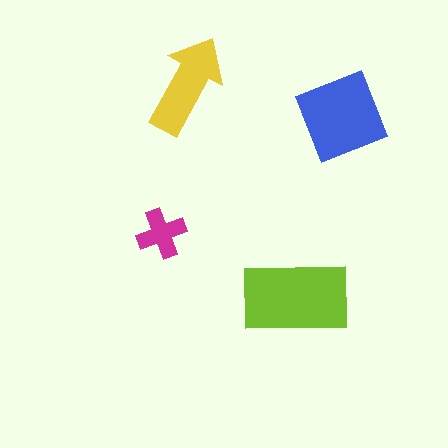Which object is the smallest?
The magenta cross.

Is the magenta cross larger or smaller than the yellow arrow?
Smaller.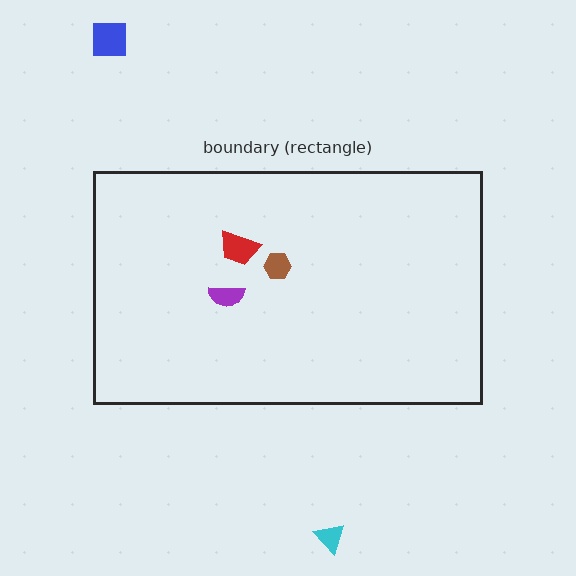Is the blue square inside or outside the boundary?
Outside.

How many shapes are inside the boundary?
3 inside, 2 outside.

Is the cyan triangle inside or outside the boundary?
Outside.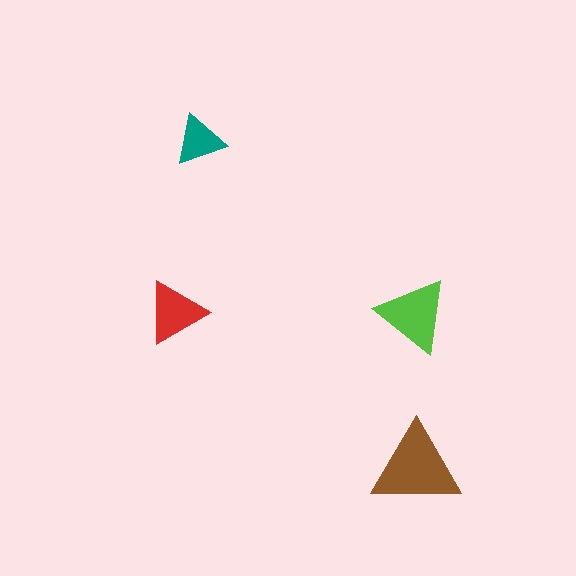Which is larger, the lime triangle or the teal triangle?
The lime one.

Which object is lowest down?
The brown triangle is bottommost.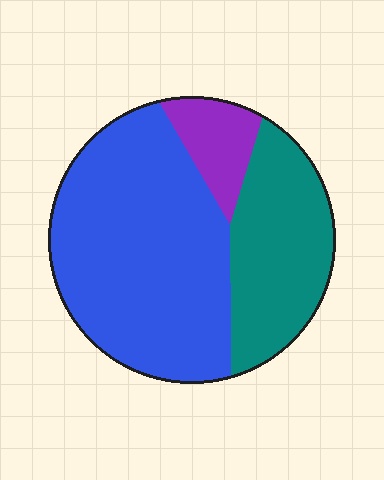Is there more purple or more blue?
Blue.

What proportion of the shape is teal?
Teal takes up between a quarter and a half of the shape.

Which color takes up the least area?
Purple, at roughly 10%.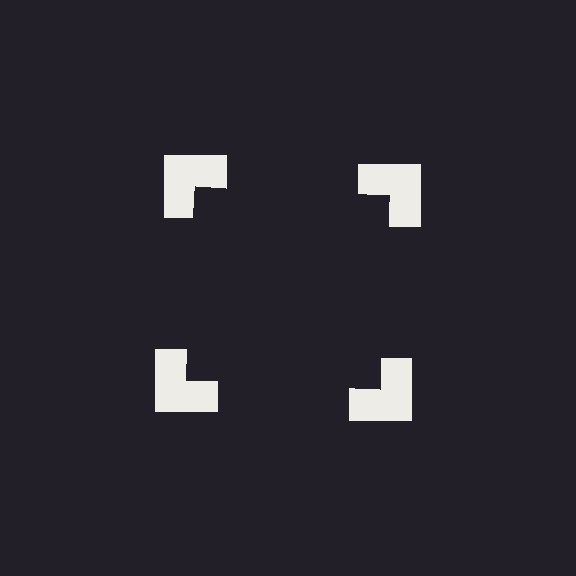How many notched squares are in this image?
There are 4 — one at each vertex of the illusory square.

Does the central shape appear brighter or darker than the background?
It typically appears slightly darker than the background, even though no actual brightness change is drawn.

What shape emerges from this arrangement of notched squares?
An illusory square — its edges are inferred from the aligned wedge cuts in the notched squares, not physically drawn.